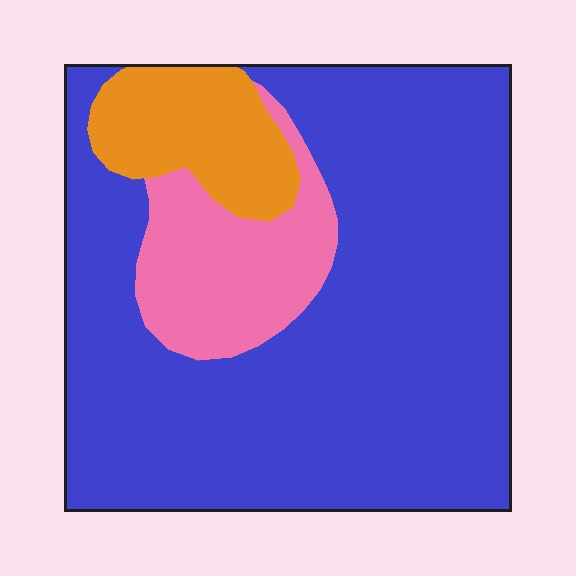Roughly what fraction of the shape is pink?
Pink covers 14% of the shape.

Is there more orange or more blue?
Blue.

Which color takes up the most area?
Blue, at roughly 75%.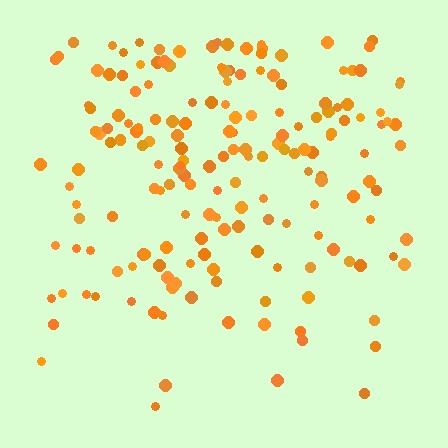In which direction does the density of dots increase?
From bottom to top, with the top side densest.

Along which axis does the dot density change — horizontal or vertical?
Vertical.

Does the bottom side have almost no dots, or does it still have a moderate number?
Still a moderate number, just noticeably fewer than the top.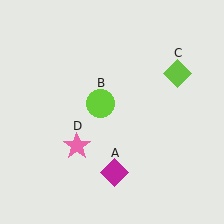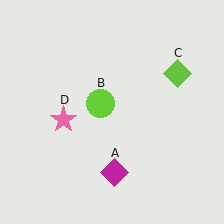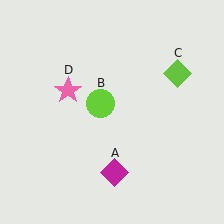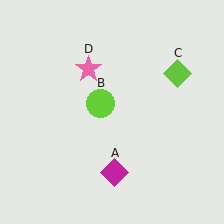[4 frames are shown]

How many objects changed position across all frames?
1 object changed position: pink star (object D).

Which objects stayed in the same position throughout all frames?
Magenta diamond (object A) and lime circle (object B) and lime diamond (object C) remained stationary.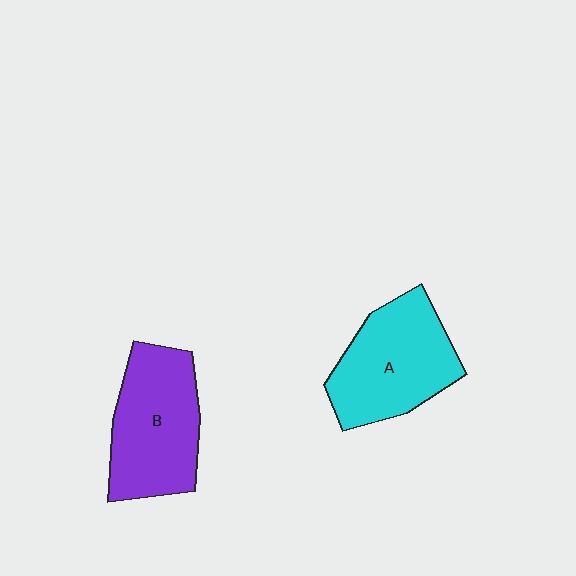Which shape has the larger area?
Shape B (purple).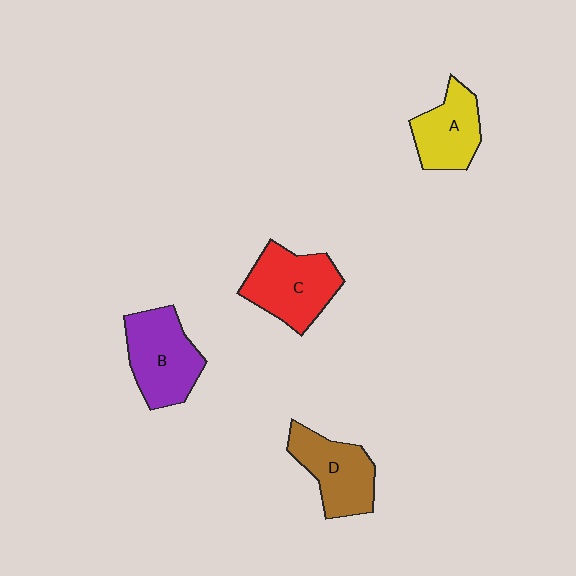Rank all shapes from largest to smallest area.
From largest to smallest: C (red), B (purple), D (brown), A (yellow).